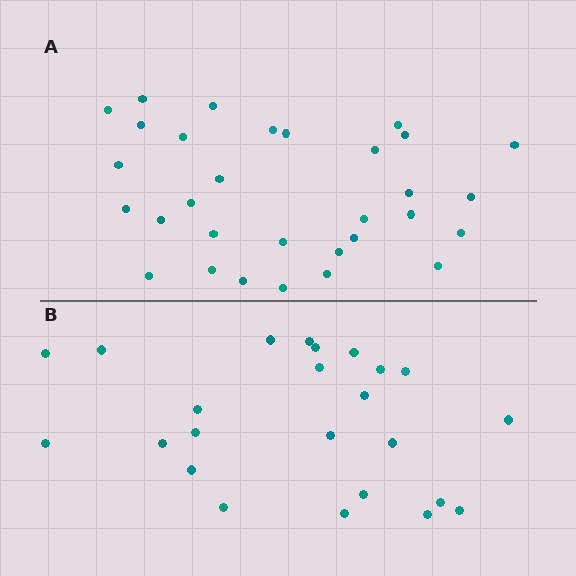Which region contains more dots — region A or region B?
Region A (the top region) has more dots.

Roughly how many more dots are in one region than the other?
Region A has roughly 8 or so more dots than region B.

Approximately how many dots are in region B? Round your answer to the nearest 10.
About 20 dots. (The exact count is 24, which rounds to 20.)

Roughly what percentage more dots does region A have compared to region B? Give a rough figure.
About 30% more.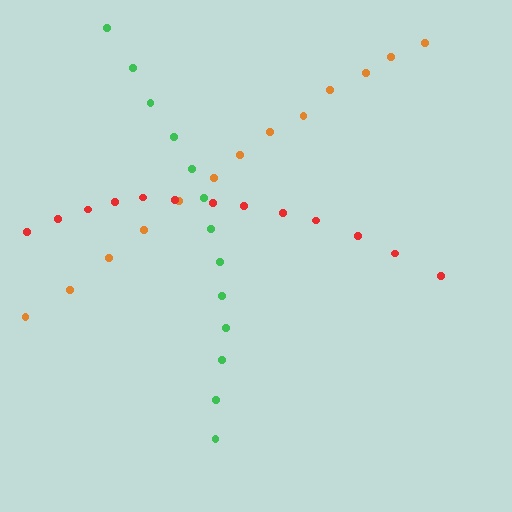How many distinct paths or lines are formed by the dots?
There are 3 distinct paths.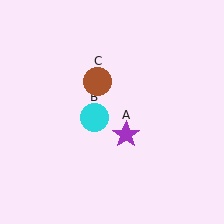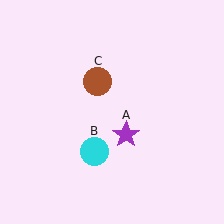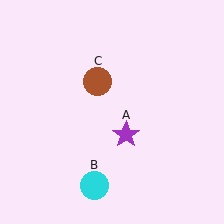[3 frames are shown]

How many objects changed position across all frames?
1 object changed position: cyan circle (object B).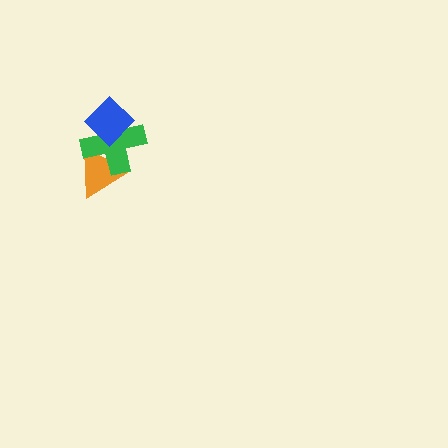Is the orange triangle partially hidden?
Yes, it is partially covered by another shape.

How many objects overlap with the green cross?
2 objects overlap with the green cross.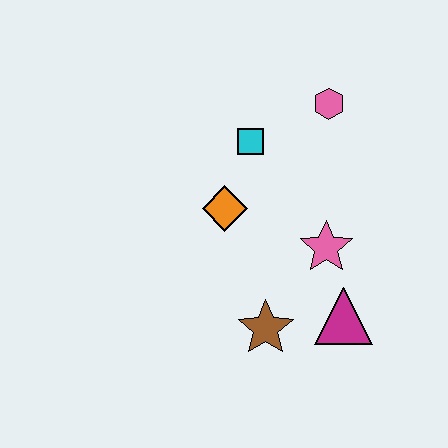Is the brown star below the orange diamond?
Yes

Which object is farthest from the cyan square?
The magenta triangle is farthest from the cyan square.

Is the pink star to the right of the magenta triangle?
No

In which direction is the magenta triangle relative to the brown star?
The magenta triangle is to the right of the brown star.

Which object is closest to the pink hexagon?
The cyan square is closest to the pink hexagon.